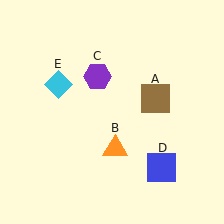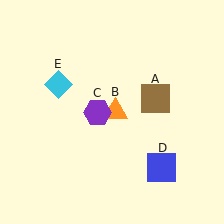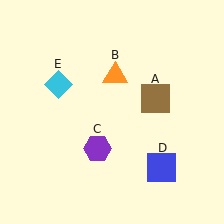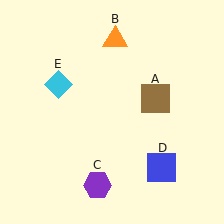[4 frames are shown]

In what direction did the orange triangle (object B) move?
The orange triangle (object B) moved up.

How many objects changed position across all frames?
2 objects changed position: orange triangle (object B), purple hexagon (object C).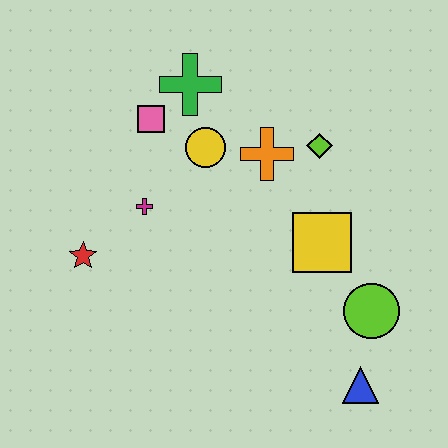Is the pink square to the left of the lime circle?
Yes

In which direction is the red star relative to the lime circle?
The red star is to the left of the lime circle.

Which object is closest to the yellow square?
The lime circle is closest to the yellow square.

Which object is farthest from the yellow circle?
The blue triangle is farthest from the yellow circle.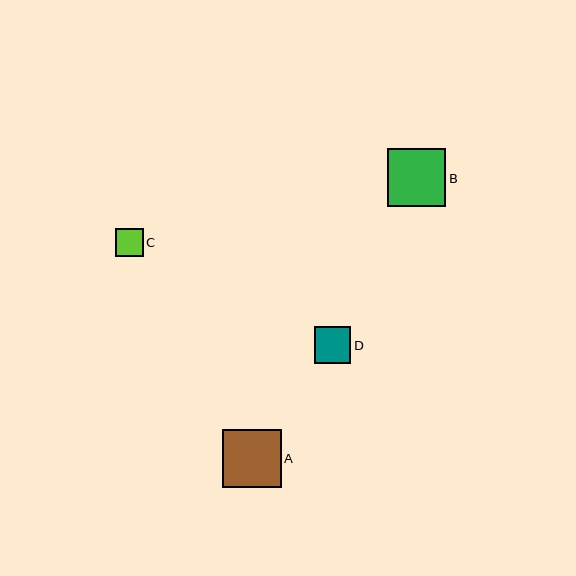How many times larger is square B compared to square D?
Square B is approximately 1.6 times the size of square D.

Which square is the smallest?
Square C is the smallest with a size of approximately 28 pixels.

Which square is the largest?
Square A is the largest with a size of approximately 58 pixels.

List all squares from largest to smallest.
From largest to smallest: A, B, D, C.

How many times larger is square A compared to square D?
Square A is approximately 1.6 times the size of square D.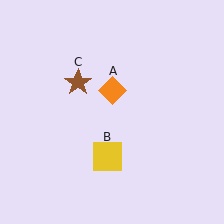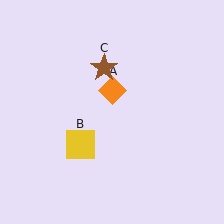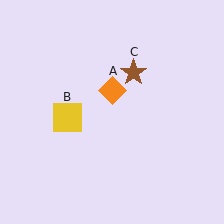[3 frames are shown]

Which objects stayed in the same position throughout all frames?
Orange diamond (object A) remained stationary.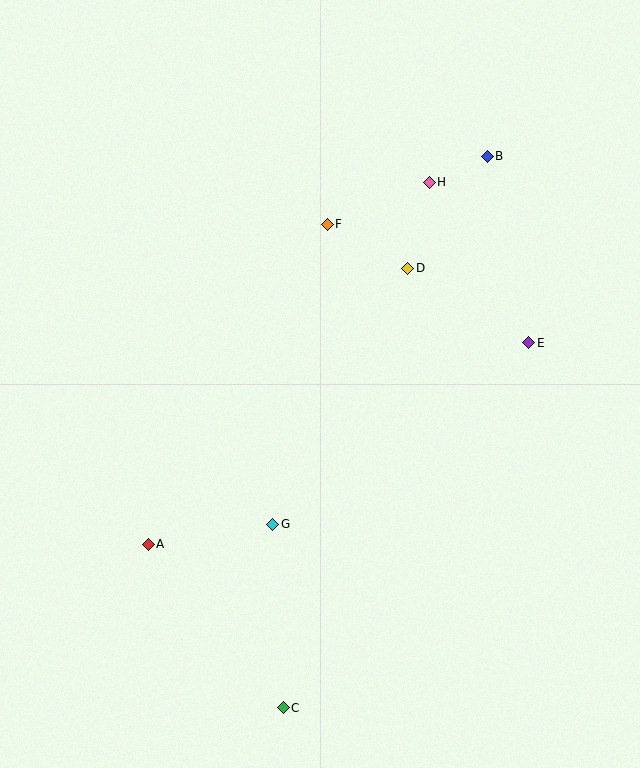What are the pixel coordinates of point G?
Point G is at (273, 524).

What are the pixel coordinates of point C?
Point C is at (283, 708).